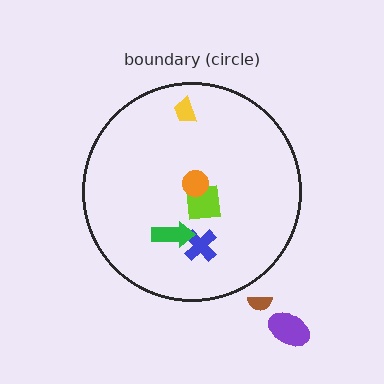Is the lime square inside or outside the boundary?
Inside.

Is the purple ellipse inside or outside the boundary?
Outside.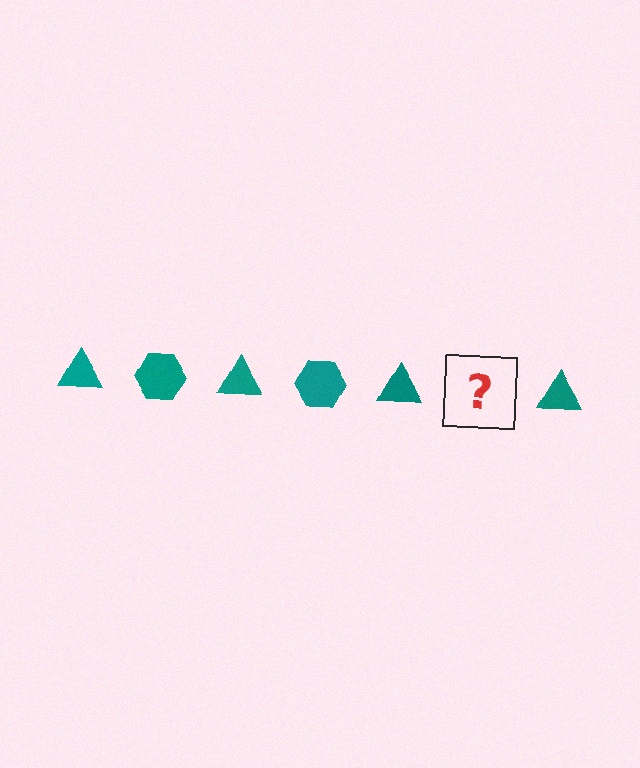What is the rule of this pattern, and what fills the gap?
The rule is that the pattern cycles through triangle, hexagon shapes in teal. The gap should be filled with a teal hexagon.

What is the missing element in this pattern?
The missing element is a teal hexagon.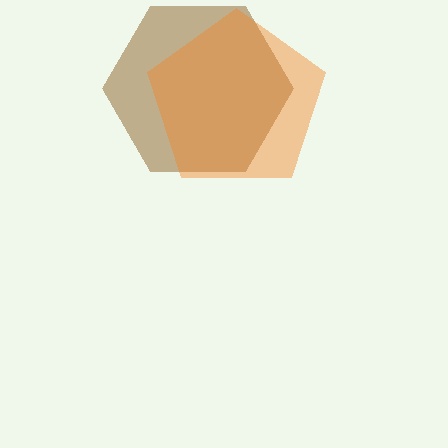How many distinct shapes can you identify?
There are 2 distinct shapes: a brown hexagon, an orange pentagon.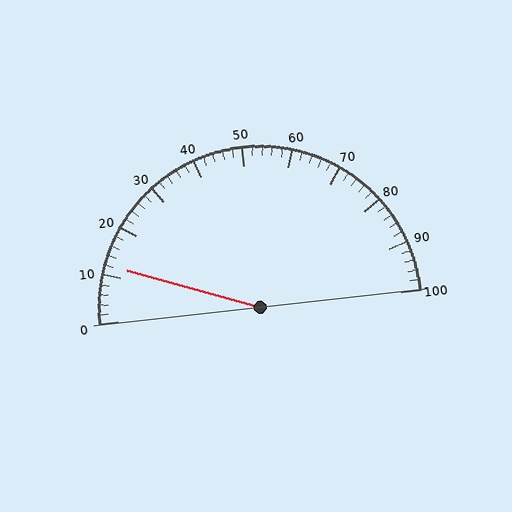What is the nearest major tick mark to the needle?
The nearest major tick mark is 10.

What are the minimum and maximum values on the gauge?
The gauge ranges from 0 to 100.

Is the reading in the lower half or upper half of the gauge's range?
The reading is in the lower half of the range (0 to 100).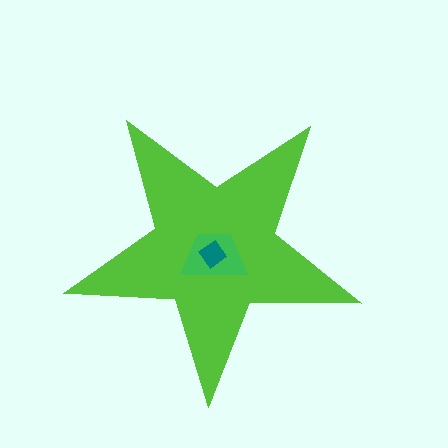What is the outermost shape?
The lime star.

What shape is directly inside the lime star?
The green trapezoid.